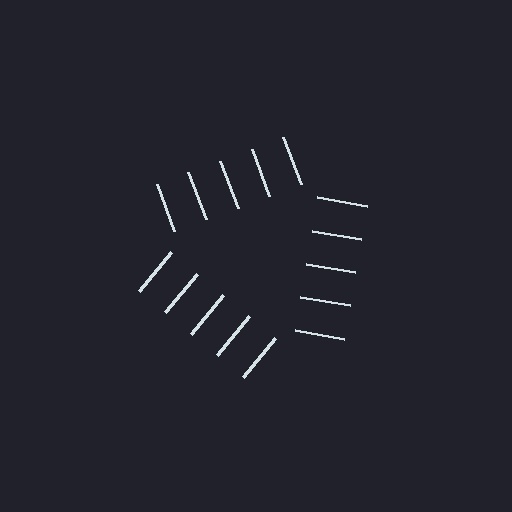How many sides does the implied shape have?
3 sides — the line-ends trace a triangle.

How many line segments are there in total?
15 — 5 along each of the 3 edges.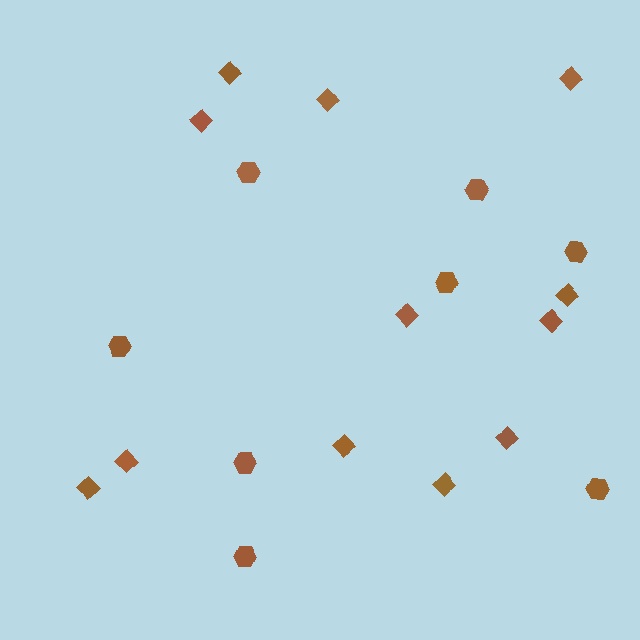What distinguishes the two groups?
There are 2 groups: one group of hexagons (8) and one group of diamonds (12).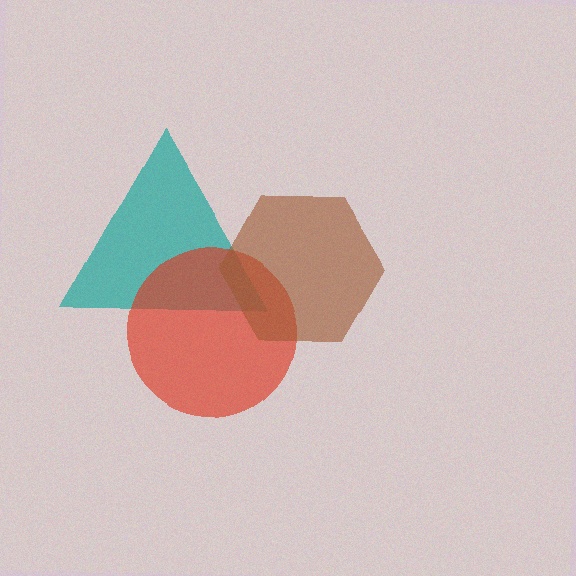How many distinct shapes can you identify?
There are 3 distinct shapes: a teal triangle, a red circle, a brown hexagon.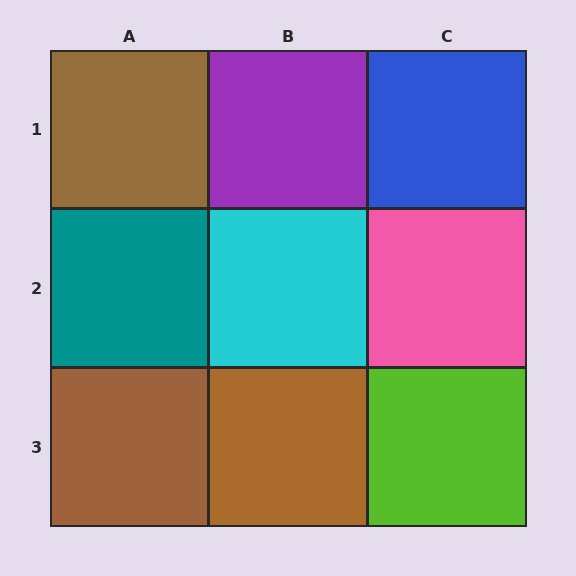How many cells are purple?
1 cell is purple.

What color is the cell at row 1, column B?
Purple.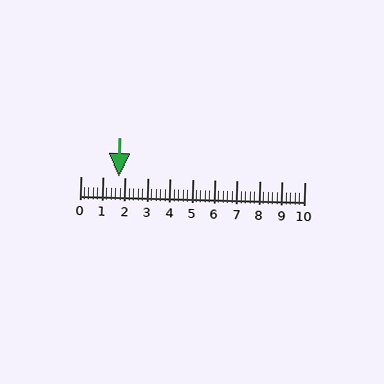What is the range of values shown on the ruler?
The ruler shows values from 0 to 10.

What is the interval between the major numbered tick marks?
The major tick marks are spaced 1 units apart.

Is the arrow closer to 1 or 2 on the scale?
The arrow is closer to 2.